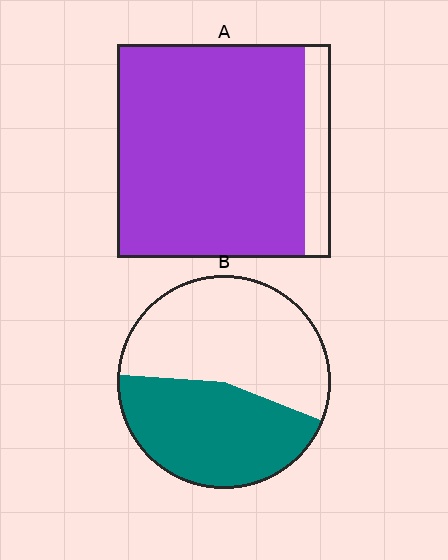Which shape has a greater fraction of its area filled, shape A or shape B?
Shape A.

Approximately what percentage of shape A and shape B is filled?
A is approximately 90% and B is approximately 45%.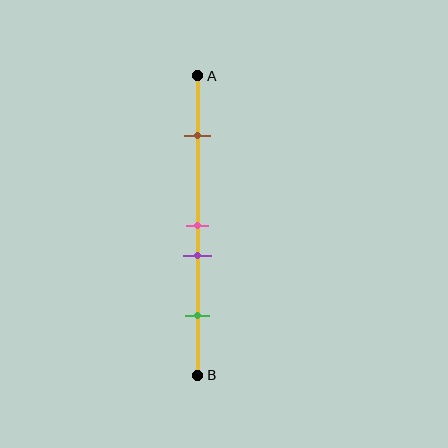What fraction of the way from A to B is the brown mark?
The brown mark is approximately 20% (0.2) of the way from A to B.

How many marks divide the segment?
There are 4 marks dividing the segment.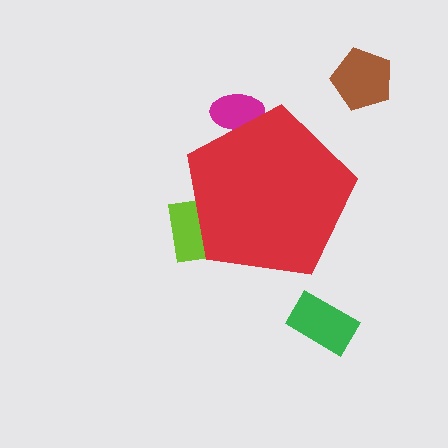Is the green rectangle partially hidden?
No, the green rectangle is fully visible.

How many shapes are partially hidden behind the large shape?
2 shapes are partially hidden.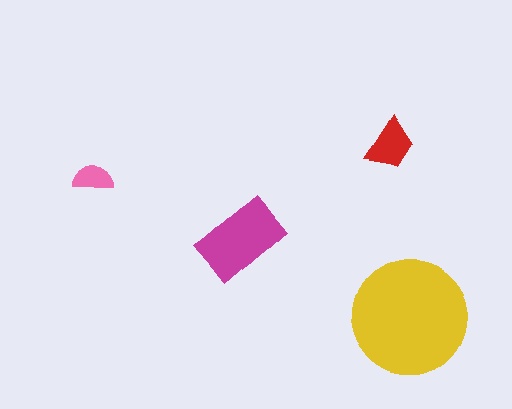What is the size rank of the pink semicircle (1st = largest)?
4th.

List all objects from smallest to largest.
The pink semicircle, the red trapezoid, the magenta rectangle, the yellow circle.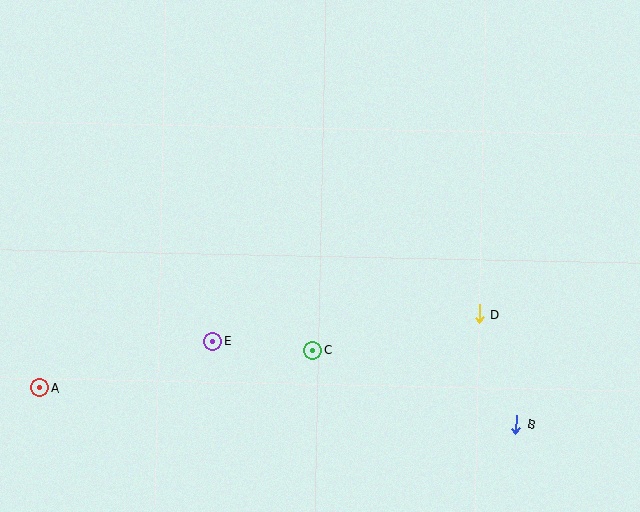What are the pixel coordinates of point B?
Point B is at (516, 424).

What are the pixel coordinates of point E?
Point E is at (213, 341).